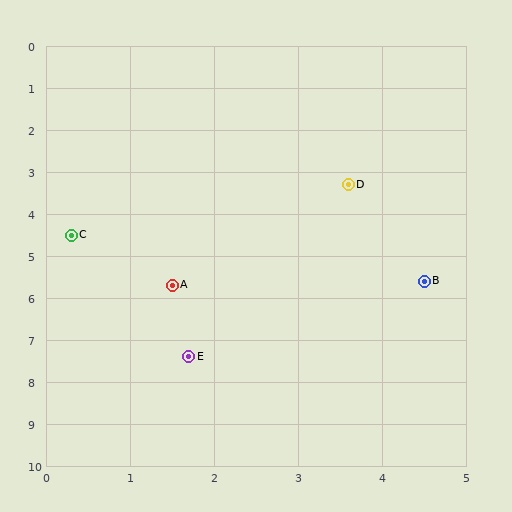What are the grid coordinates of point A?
Point A is at approximately (1.5, 5.7).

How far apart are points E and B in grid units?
Points E and B are about 3.3 grid units apart.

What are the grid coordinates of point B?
Point B is at approximately (4.5, 5.6).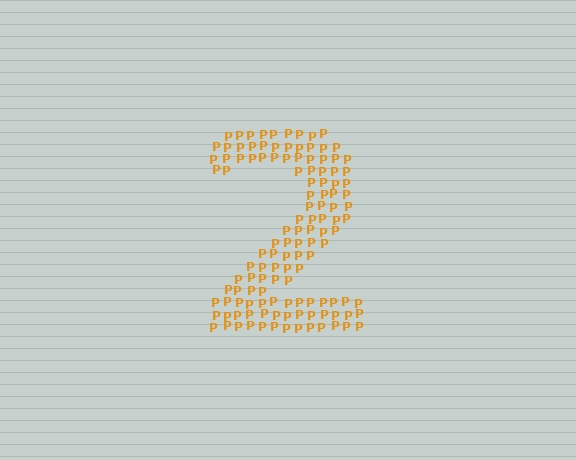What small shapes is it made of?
It is made of small letter P's.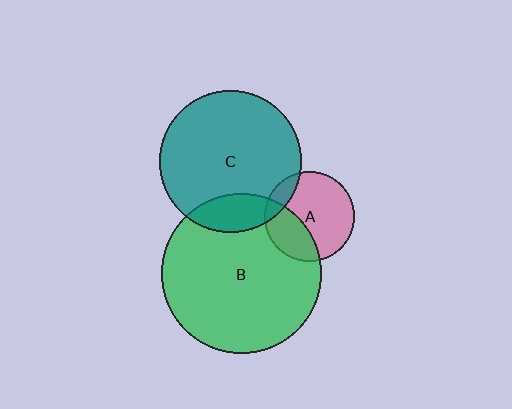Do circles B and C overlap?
Yes.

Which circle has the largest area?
Circle B (green).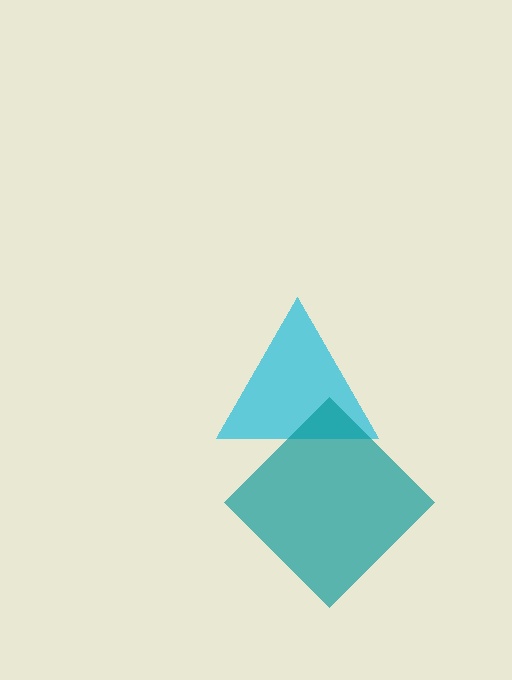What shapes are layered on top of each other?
The layered shapes are: a cyan triangle, a teal diamond.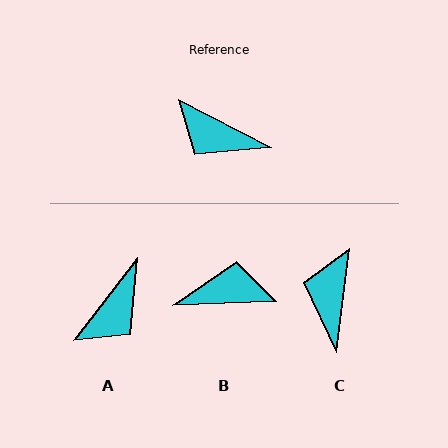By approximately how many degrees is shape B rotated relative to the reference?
Approximately 151 degrees clockwise.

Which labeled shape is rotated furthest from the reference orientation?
B, about 151 degrees away.